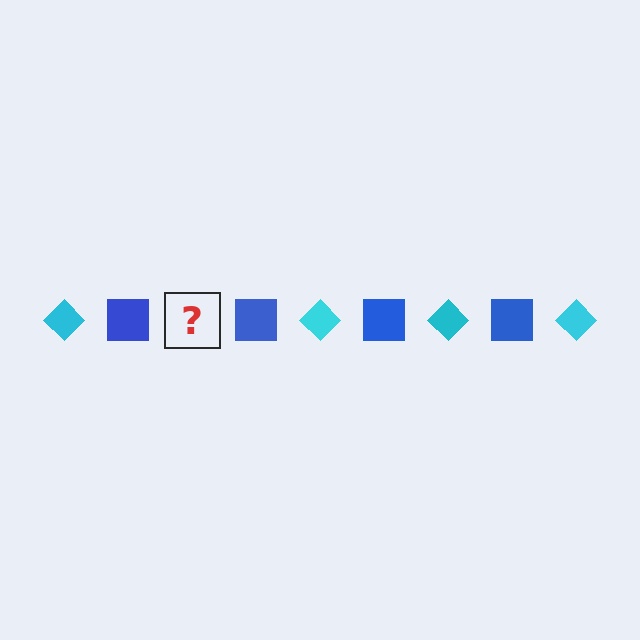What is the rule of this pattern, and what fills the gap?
The rule is that the pattern alternates between cyan diamond and blue square. The gap should be filled with a cyan diamond.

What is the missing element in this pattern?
The missing element is a cyan diamond.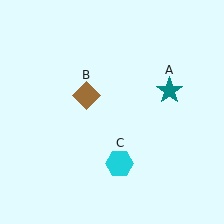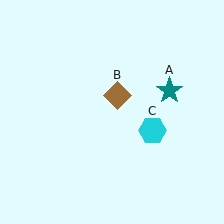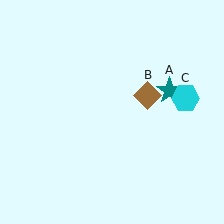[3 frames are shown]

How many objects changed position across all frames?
2 objects changed position: brown diamond (object B), cyan hexagon (object C).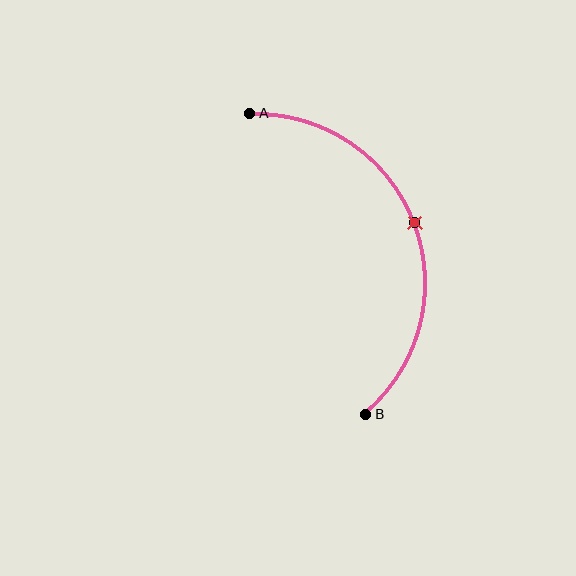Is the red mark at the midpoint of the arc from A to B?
Yes. The red mark lies on the arc at equal arc-length from both A and B — it is the arc midpoint.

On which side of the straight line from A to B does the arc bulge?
The arc bulges to the right of the straight line connecting A and B.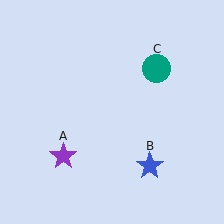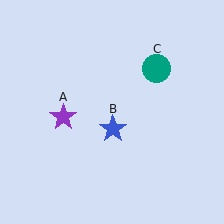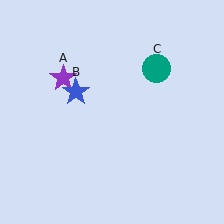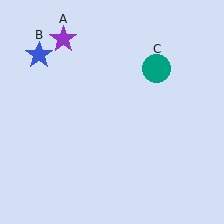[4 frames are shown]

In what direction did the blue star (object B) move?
The blue star (object B) moved up and to the left.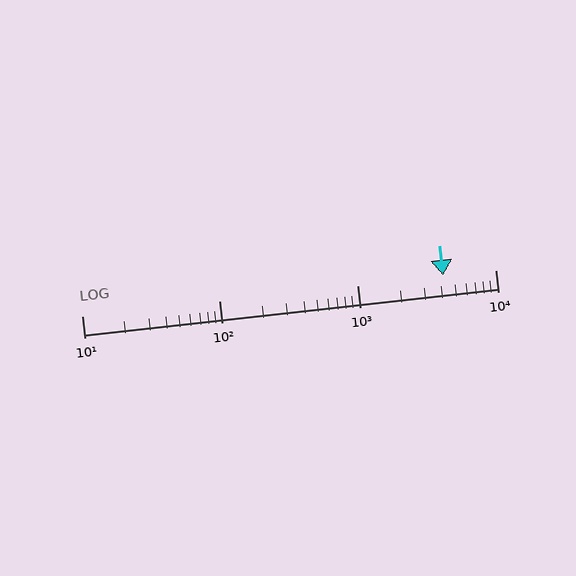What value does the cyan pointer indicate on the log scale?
The pointer indicates approximately 4200.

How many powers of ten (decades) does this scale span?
The scale spans 3 decades, from 10 to 10000.